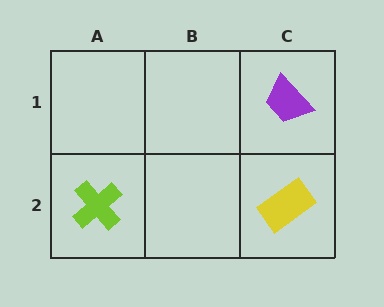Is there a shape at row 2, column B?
No, that cell is empty.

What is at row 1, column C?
A purple trapezoid.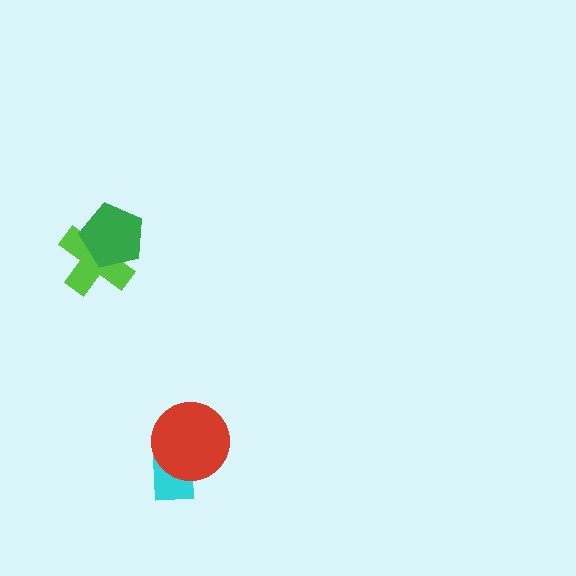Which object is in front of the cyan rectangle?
The red circle is in front of the cyan rectangle.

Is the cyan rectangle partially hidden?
Yes, it is partially covered by another shape.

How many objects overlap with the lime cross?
1 object overlaps with the lime cross.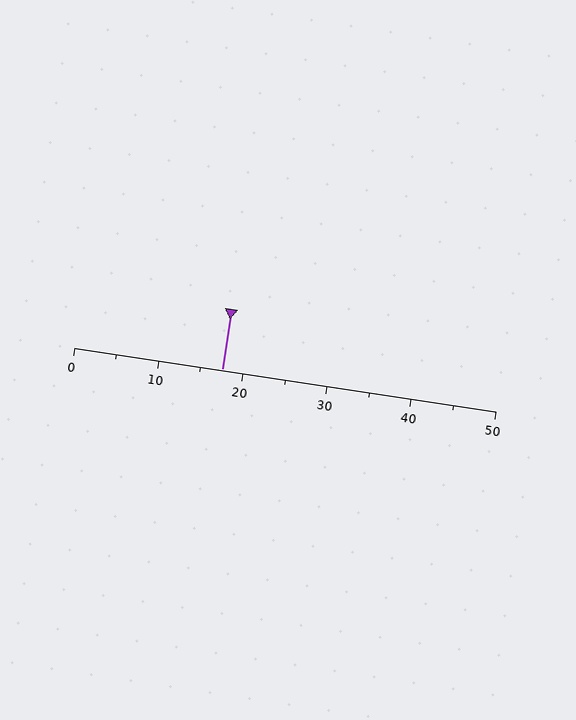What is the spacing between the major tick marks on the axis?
The major ticks are spaced 10 apart.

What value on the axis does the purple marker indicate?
The marker indicates approximately 17.5.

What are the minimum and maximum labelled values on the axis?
The axis runs from 0 to 50.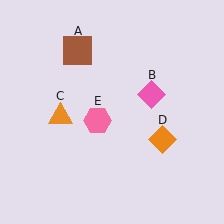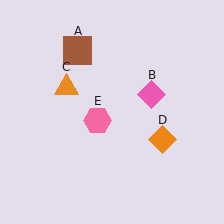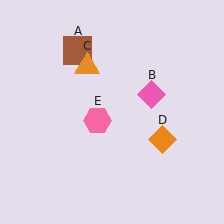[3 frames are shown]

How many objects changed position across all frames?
1 object changed position: orange triangle (object C).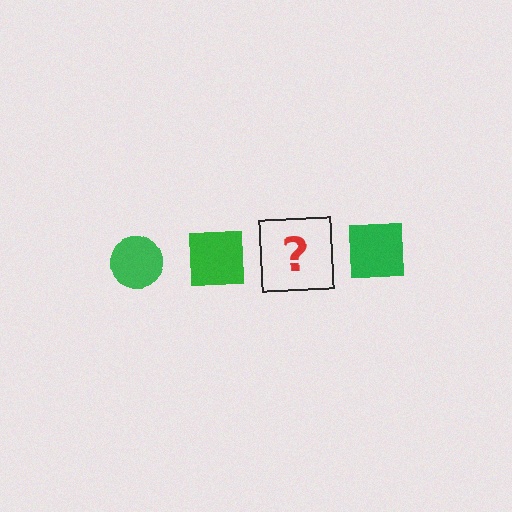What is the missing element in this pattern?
The missing element is a green circle.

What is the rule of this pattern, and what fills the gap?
The rule is that the pattern cycles through circle, square shapes in green. The gap should be filled with a green circle.